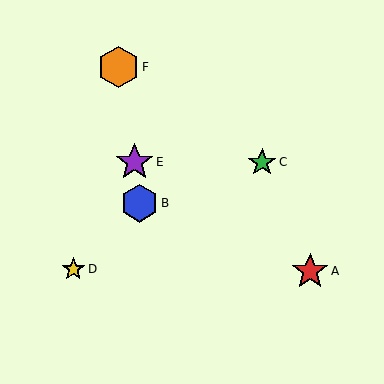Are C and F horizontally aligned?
No, C is at y≈162 and F is at y≈67.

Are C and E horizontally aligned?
Yes, both are at y≈162.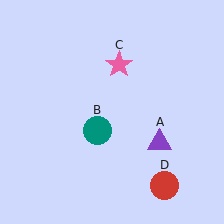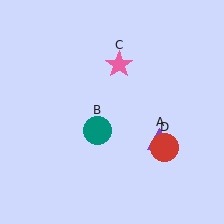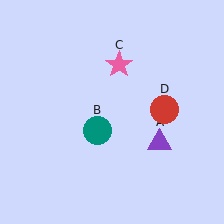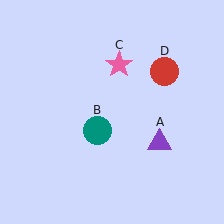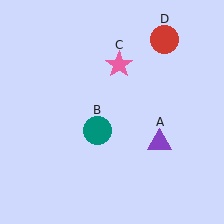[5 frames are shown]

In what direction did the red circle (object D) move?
The red circle (object D) moved up.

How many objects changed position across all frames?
1 object changed position: red circle (object D).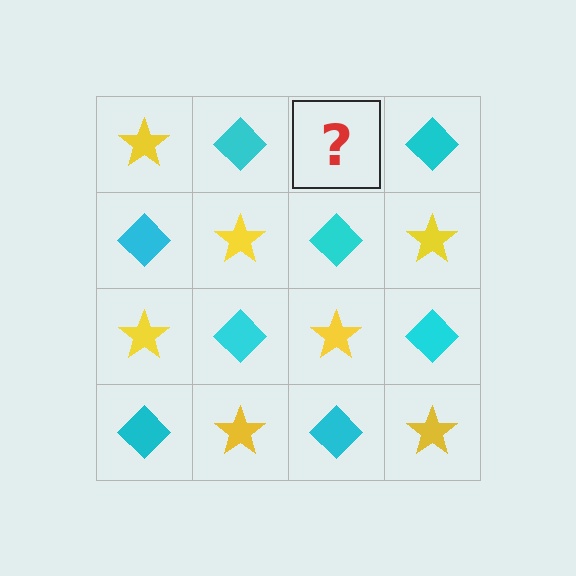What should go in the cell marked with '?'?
The missing cell should contain a yellow star.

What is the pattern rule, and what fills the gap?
The rule is that it alternates yellow star and cyan diamond in a checkerboard pattern. The gap should be filled with a yellow star.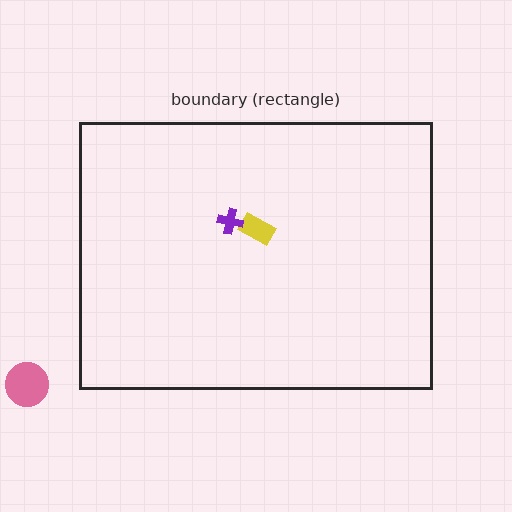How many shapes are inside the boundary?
2 inside, 1 outside.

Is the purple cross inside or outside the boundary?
Inside.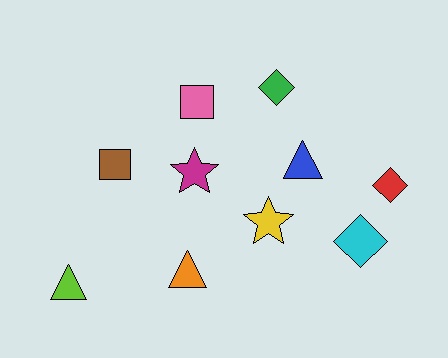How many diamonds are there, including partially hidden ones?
There are 3 diamonds.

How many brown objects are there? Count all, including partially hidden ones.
There is 1 brown object.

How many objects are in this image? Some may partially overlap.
There are 10 objects.